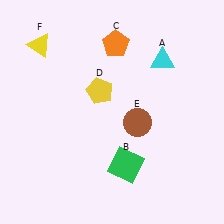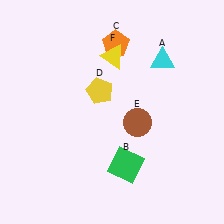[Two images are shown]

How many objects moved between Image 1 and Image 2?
1 object moved between the two images.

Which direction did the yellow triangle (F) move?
The yellow triangle (F) moved right.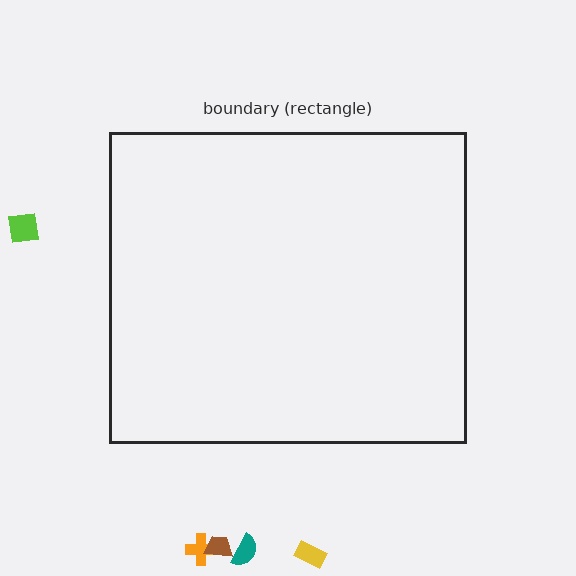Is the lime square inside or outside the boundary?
Outside.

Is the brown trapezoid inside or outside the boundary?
Outside.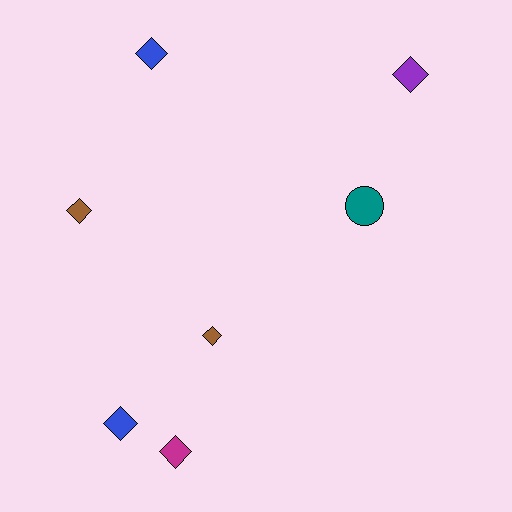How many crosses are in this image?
There are no crosses.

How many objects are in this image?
There are 7 objects.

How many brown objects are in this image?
There are 2 brown objects.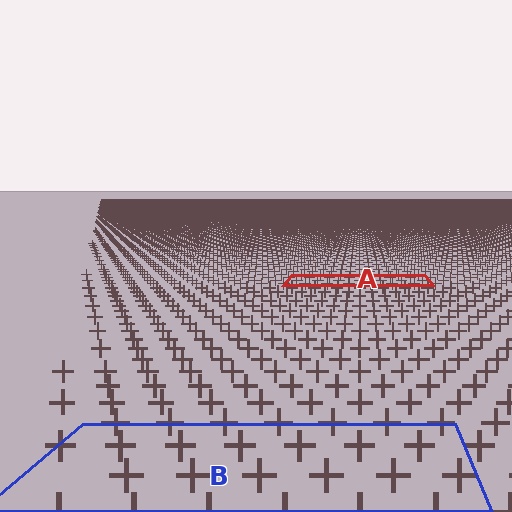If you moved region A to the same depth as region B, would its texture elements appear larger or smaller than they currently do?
They would appear larger. At a closer depth, the same texture elements are projected at a bigger on-screen size.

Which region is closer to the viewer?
Region B is closer. The texture elements there are larger and more spread out.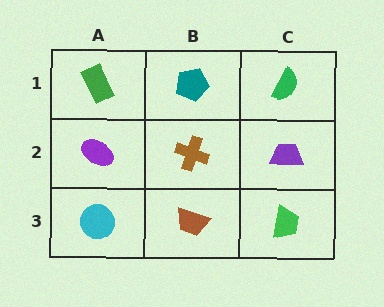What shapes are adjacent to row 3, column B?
A brown cross (row 2, column B), a cyan circle (row 3, column A), a green trapezoid (row 3, column C).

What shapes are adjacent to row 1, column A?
A purple ellipse (row 2, column A), a teal pentagon (row 1, column B).